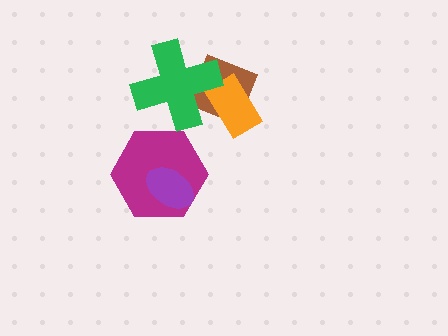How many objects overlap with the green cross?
2 objects overlap with the green cross.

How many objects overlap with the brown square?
2 objects overlap with the brown square.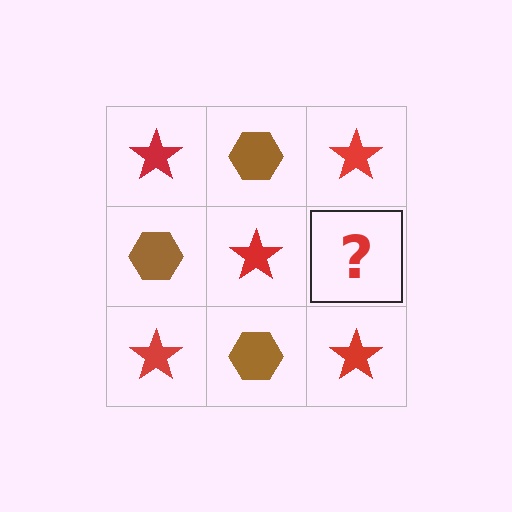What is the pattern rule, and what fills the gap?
The rule is that it alternates red star and brown hexagon in a checkerboard pattern. The gap should be filled with a brown hexagon.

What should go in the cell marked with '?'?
The missing cell should contain a brown hexagon.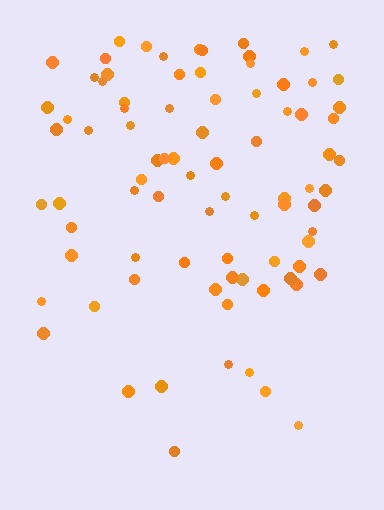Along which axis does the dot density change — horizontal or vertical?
Vertical.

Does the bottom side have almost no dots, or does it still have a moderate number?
Still a moderate number, just noticeably fewer than the top.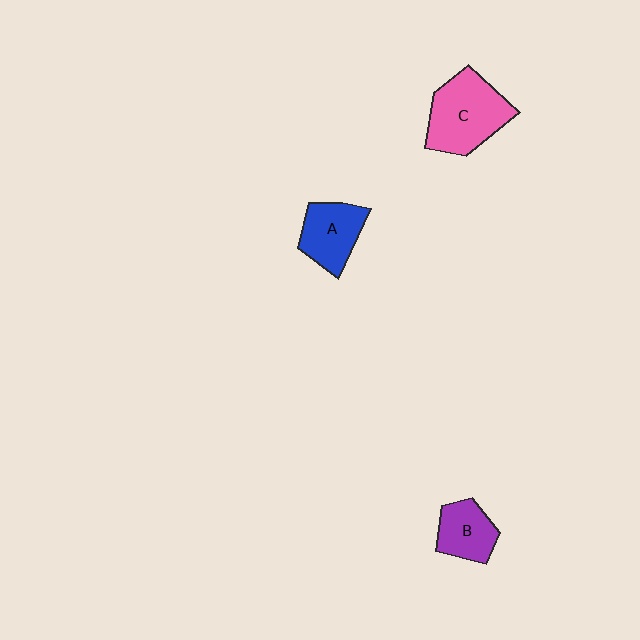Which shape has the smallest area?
Shape B (purple).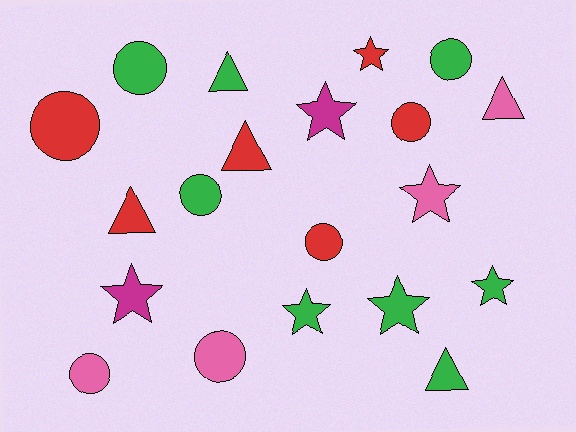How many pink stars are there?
There is 1 pink star.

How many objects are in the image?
There are 20 objects.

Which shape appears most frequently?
Circle, with 8 objects.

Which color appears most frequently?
Green, with 8 objects.